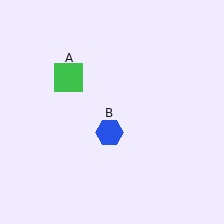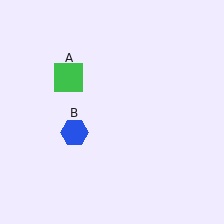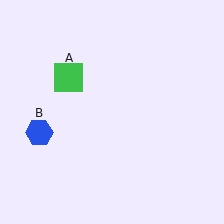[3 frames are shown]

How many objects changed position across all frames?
1 object changed position: blue hexagon (object B).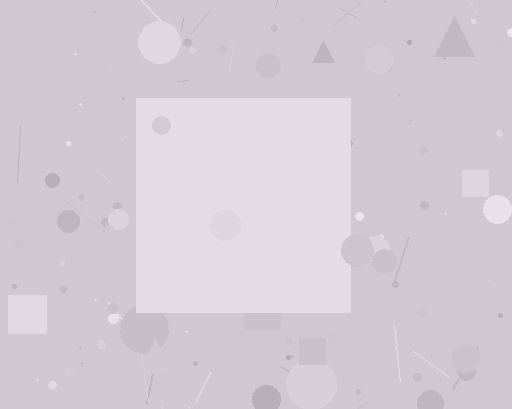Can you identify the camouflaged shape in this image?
The camouflaged shape is a square.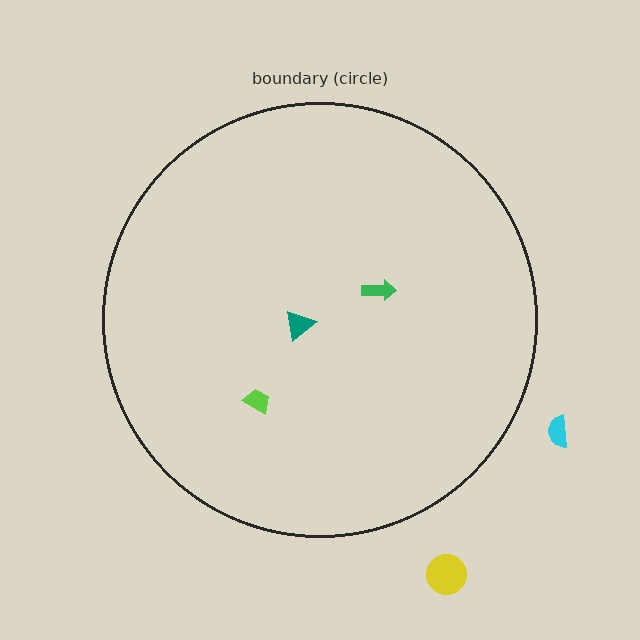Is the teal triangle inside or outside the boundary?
Inside.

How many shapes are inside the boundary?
3 inside, 2 outside.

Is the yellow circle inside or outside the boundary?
Outside.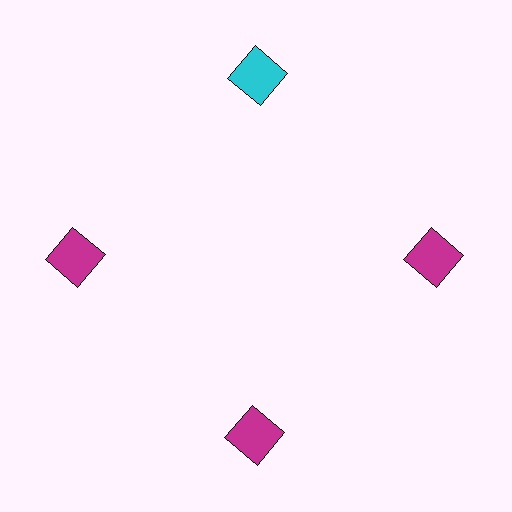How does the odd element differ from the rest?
It has a different color: cyan instead of magenta.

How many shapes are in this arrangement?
There are 4 shapes arranged in a ring pattern.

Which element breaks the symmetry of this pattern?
The cyan square at roughly the 12 o'clock position breaks the symmetry. All other shapes are magenta squares.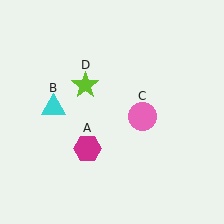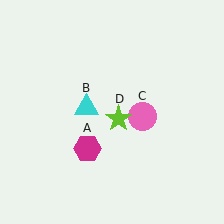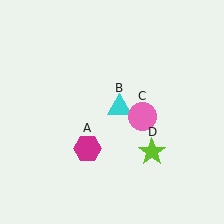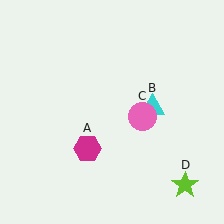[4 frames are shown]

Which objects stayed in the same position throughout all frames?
Magenta hexagon (object A) and pink circle (object C) remained stationary.